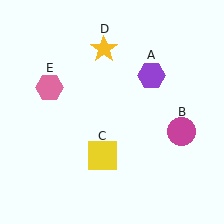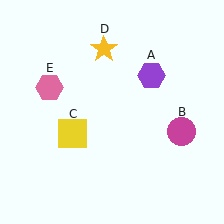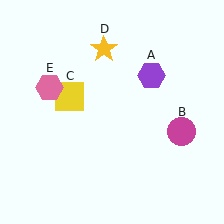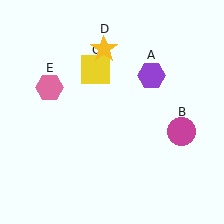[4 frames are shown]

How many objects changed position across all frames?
1 object changed position: yellow square (object C).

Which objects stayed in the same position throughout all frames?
Purple hexagon (object A) and magenta circle (object B) and yellow star (object D) and pink hexagon (object E) remained stationary.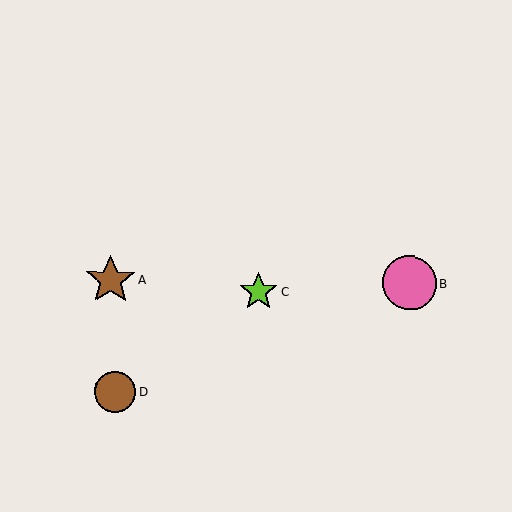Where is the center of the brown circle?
The center of the brown circle is at (115, 392).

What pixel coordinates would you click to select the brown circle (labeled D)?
Click at (115, 392) to select the brown circle D.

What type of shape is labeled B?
Shape B is a pink circle.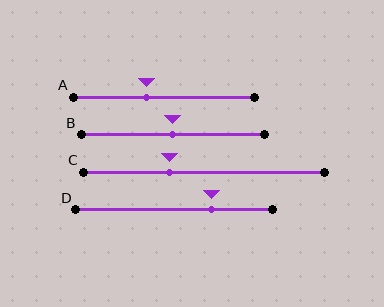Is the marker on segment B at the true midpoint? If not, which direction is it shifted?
Yes, the marker on segment B is at the true midpoint.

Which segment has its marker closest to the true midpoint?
Segment B has its marker closest to the true midpoint.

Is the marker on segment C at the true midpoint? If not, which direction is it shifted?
No, the marker on segment C is shifted to the left by about 14% of the segment length.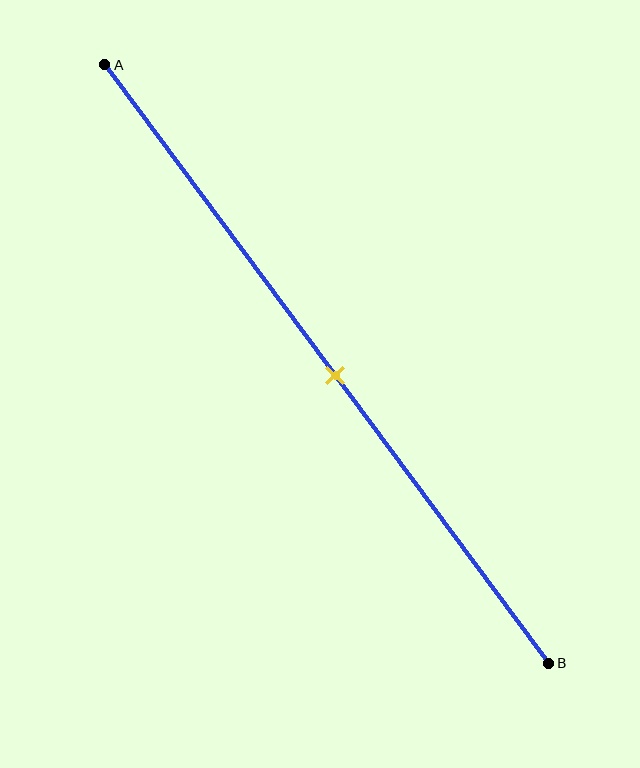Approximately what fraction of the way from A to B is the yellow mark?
The yellow mark is approximately 50% of the way from A to B.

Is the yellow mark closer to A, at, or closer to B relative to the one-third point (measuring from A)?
The yellow mark is closer to point B than the one-third point of segment AB.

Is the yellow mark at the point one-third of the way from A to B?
No, the mark is at about 50% from A, not at the 33% one-third point.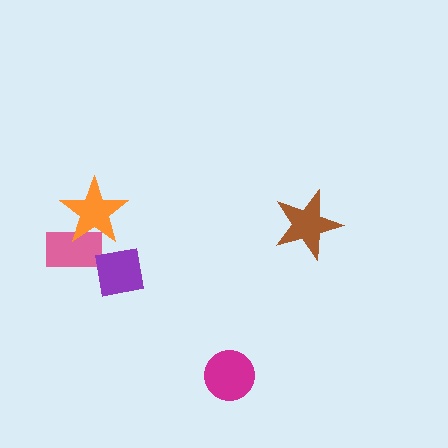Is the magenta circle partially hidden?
No, no other shape covers it.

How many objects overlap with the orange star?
1 object overlaps with the orange star.